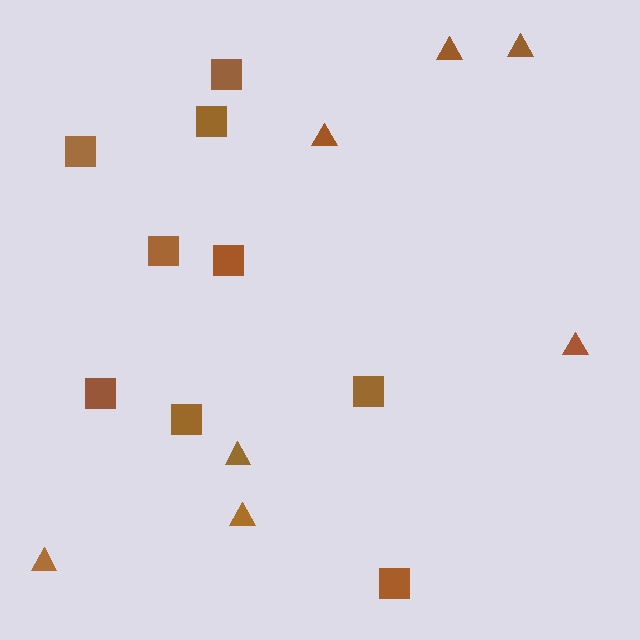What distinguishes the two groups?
There are 2 groups: one group of squares (9) and one group of triangles (7).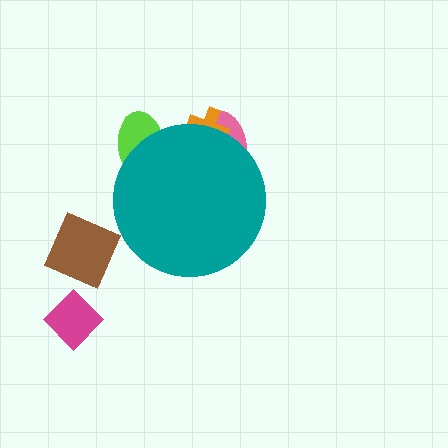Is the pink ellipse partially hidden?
Yes, the pink ellipse is partially hidden behind the teal circle.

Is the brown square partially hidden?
No, the brown square is fully visible.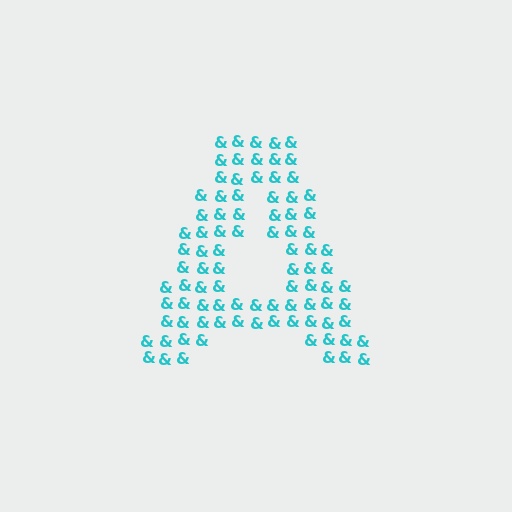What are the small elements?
The small elements are ampersands.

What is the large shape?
The large shape is the letter A.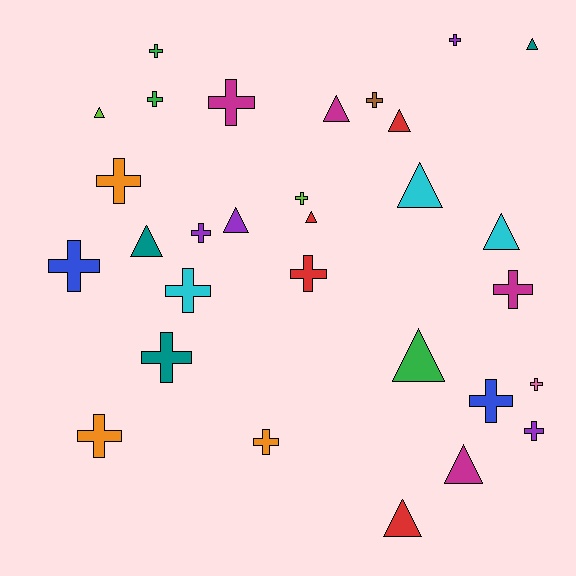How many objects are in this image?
There are 30 objects.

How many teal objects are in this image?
There are 3 teal objects.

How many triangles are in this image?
There are 12 triangles.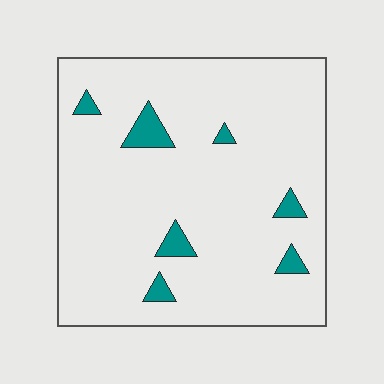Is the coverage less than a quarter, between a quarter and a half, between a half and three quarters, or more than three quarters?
Less than a quarter.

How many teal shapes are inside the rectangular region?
7.